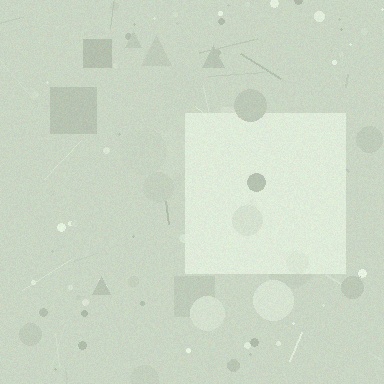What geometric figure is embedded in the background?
A square is embedded in the background.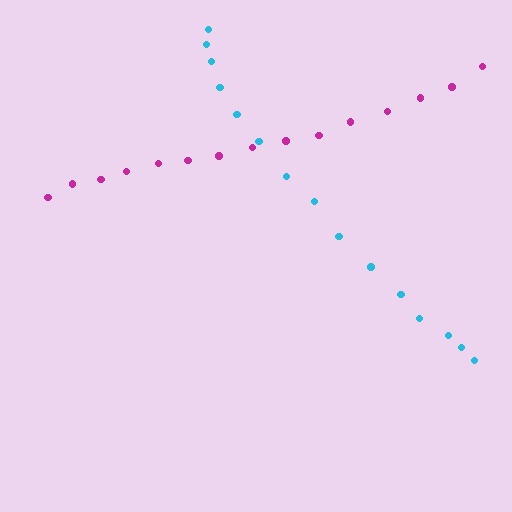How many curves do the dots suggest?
There are 2 distinct paths.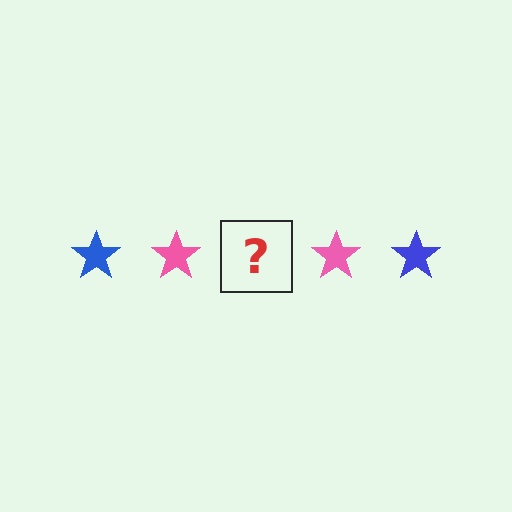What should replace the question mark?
The question mark should be replaced with a blue star.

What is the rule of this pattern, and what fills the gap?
The rule is that the pattern cycles through blue, pink stars. The gap should be filled with a blue star.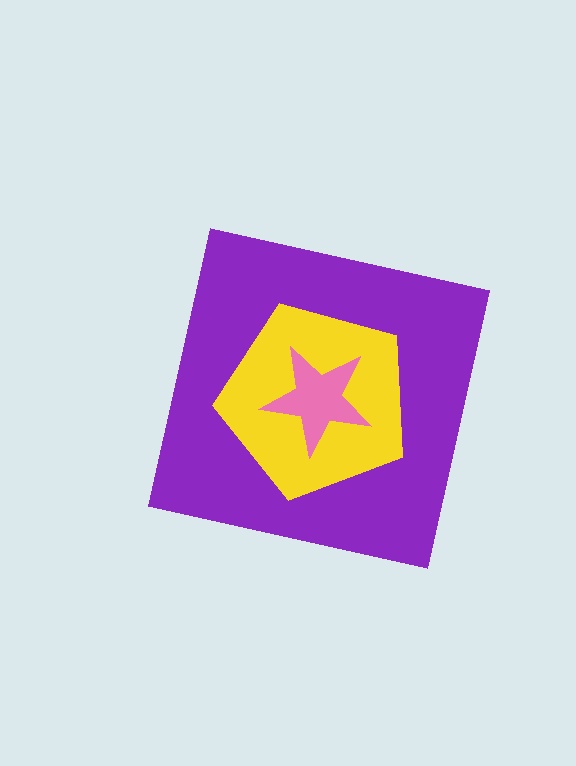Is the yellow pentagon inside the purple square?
Yes.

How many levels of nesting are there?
3.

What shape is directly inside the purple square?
The yellow pentagon.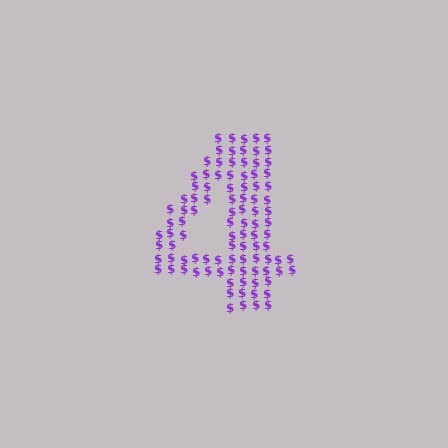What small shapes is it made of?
It is made of small dollar signs.